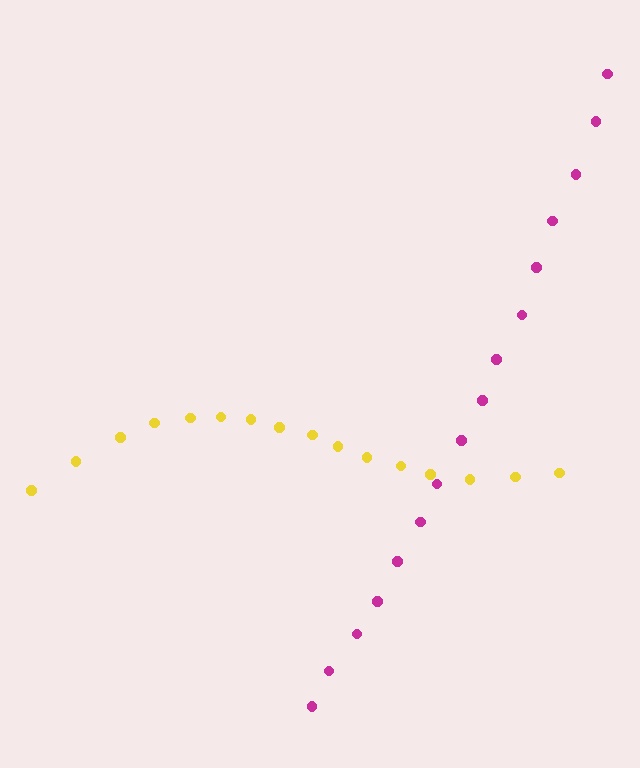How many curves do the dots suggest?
There are 2 distinct paths.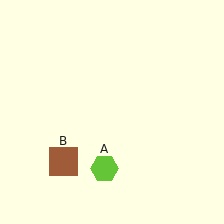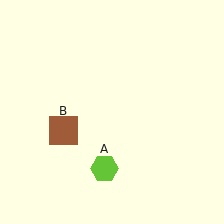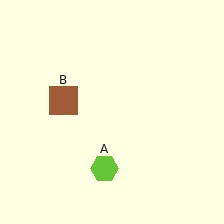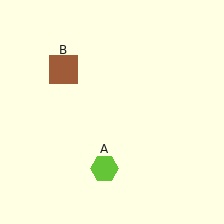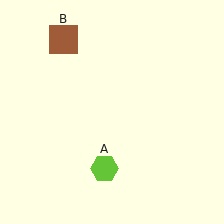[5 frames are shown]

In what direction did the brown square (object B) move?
The brown square (object B) moved up.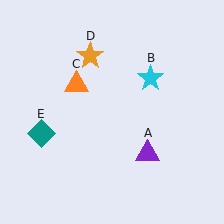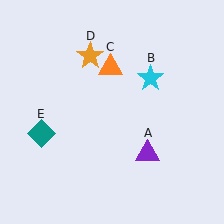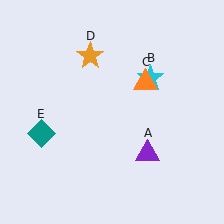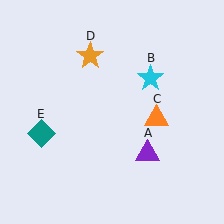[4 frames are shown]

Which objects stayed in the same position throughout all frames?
Purple triangle (object A) and cyan star (object B) and orange star (object D) and teal diamond (object E) remained stationary.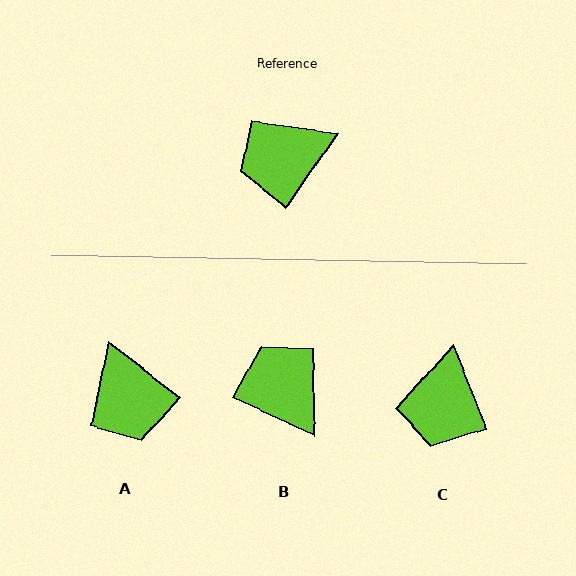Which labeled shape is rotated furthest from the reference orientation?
A, about 87 degrees away.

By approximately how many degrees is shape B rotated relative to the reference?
Approximately 81 degrees clockwise.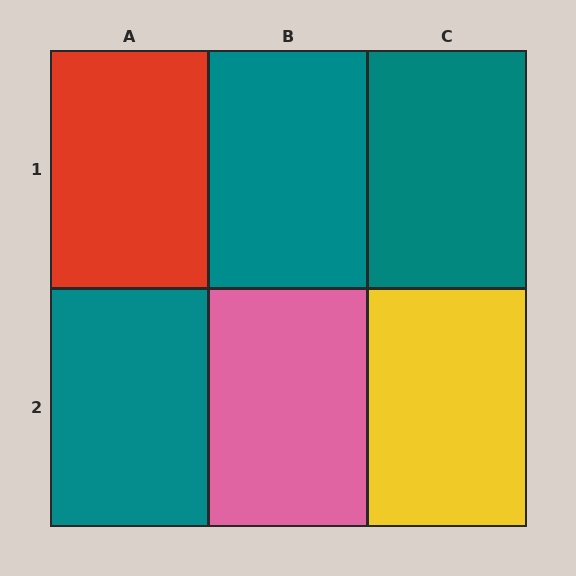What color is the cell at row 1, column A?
Red.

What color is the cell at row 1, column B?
Teal.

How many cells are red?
1 cell is red.